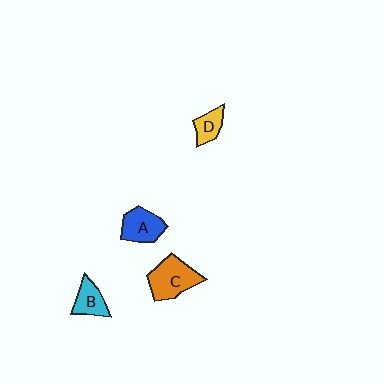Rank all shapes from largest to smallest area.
From largest to smallest: C (orange), A (blue), B (cyan), D (yellow).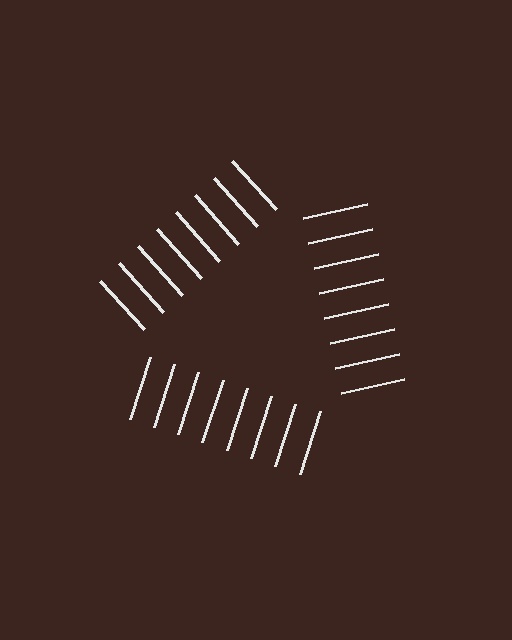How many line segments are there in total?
24 — 8 along each of the 3 edges.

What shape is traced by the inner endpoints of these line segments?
An illusory triangle — the line segments terminate on its edges but no continuous stroke is drawn.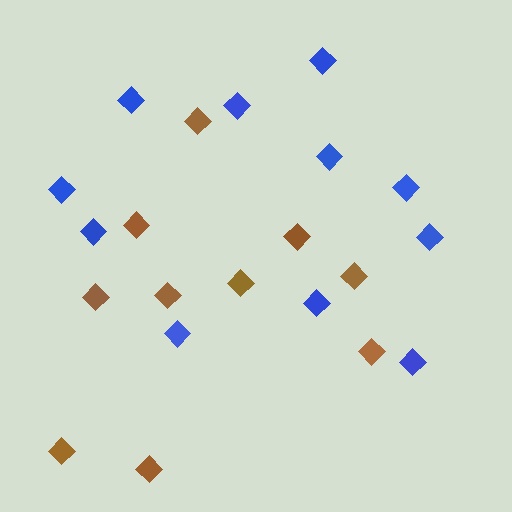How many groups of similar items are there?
There are 2 groups: one group of brown diamonds (10) and one group of blue diamonds (11).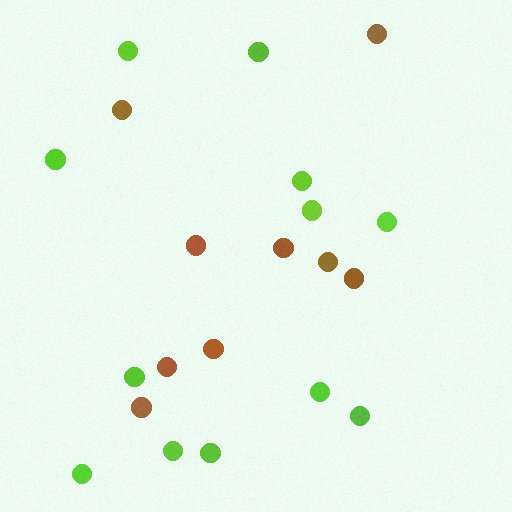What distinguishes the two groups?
There are 2 groups: one group of lime circles (12) and one group of brown circles (9).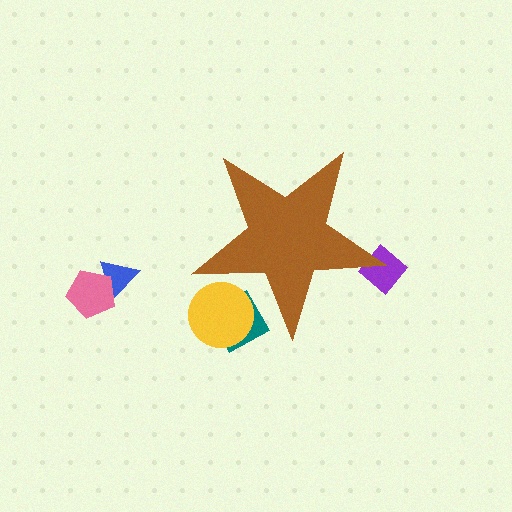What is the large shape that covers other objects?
A brown star.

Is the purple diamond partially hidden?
Yes, the purple diamond is partially hidden behind the brown star.